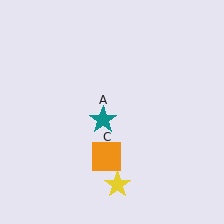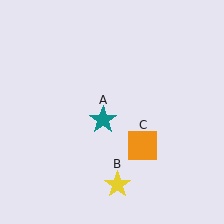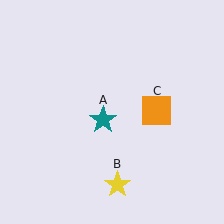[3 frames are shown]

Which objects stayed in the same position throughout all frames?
Teal star (object A) and yellow star (object B) remained stationary.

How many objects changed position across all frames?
1 object changed position: orange square (object C).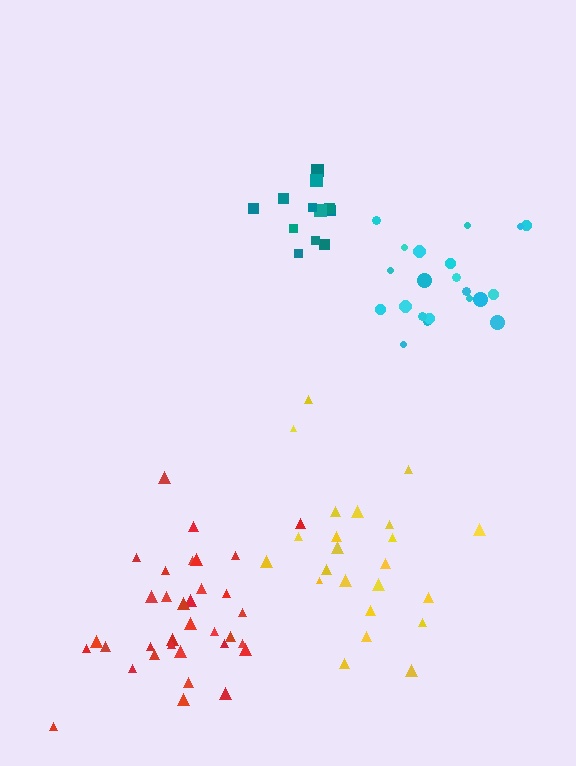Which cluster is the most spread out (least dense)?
Yellow.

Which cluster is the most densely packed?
Teal.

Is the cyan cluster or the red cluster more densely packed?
Red.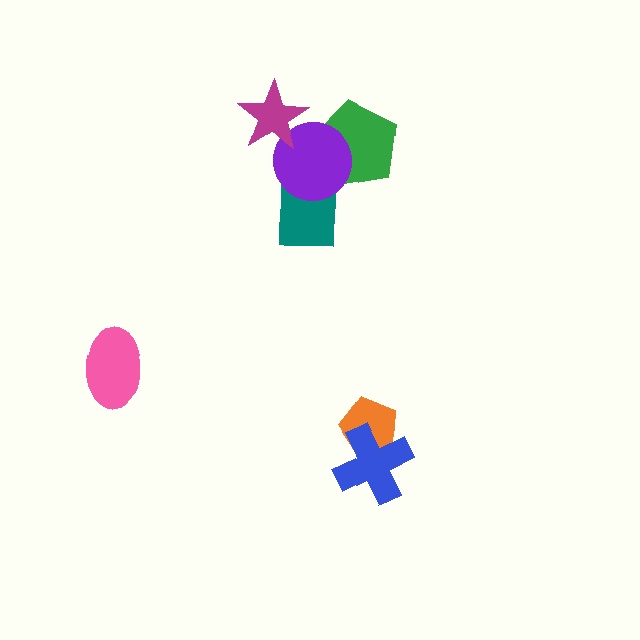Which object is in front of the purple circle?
The magenta star is in front of the purple circle.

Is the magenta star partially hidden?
No, no other shape covers it.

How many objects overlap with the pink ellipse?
0 objects overlap with the pink ellipse.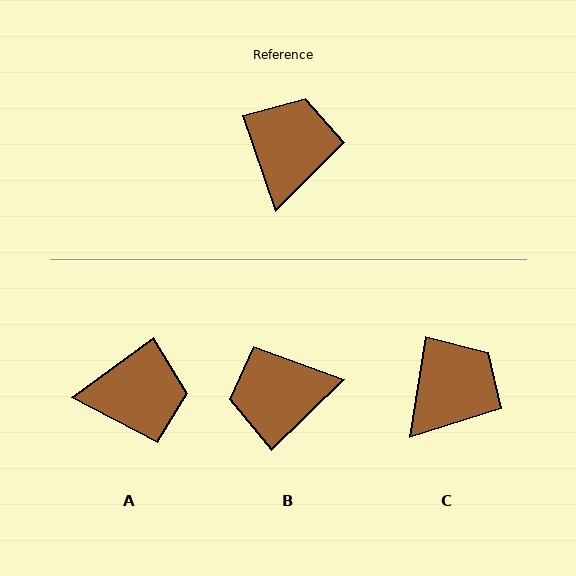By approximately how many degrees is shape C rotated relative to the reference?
Approximately 28 degrees clockwise.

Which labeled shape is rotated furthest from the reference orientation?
B, about 115 degrees away.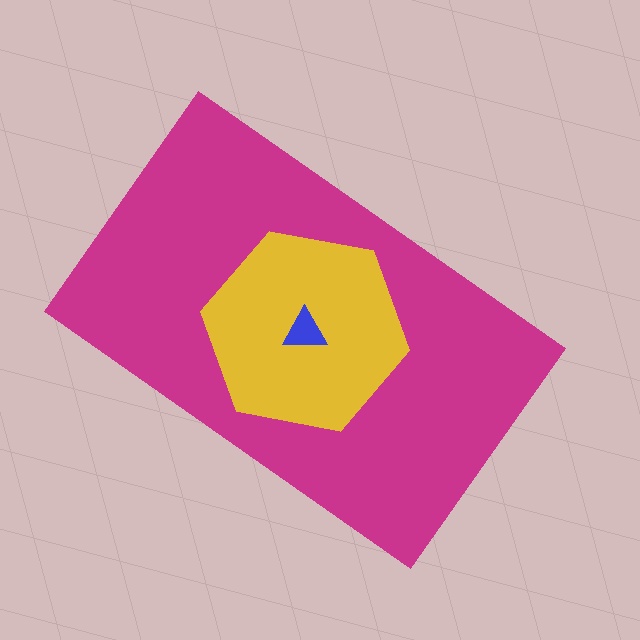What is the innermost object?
The blue triangle.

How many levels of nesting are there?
3.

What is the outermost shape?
The magenta rectangle.